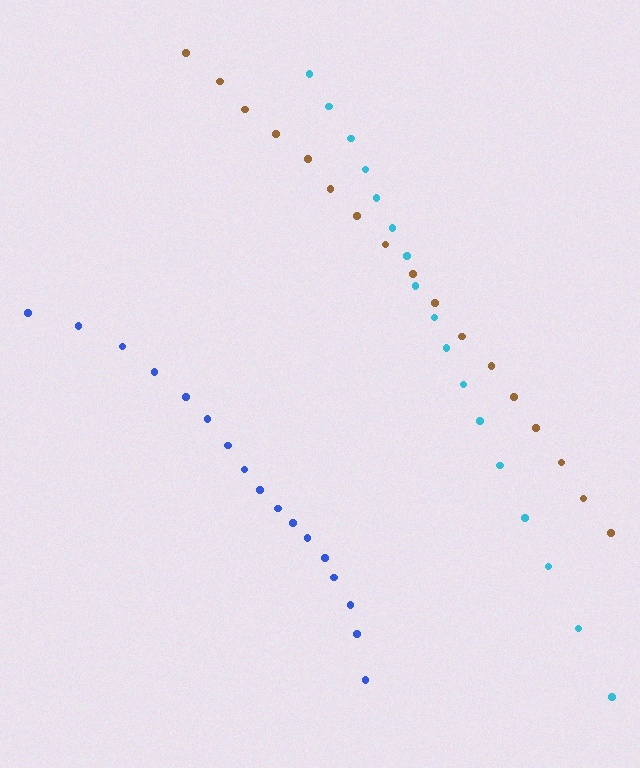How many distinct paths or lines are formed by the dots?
There are 3 distinct paths.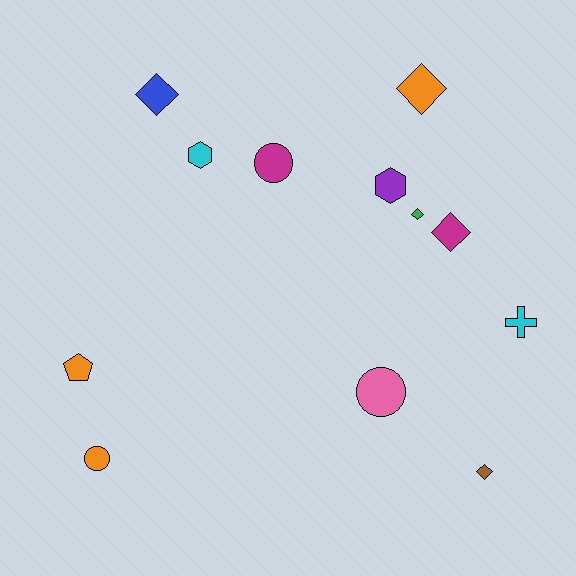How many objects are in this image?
There are 12 objects.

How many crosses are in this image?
There is 1 cross.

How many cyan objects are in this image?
There are 2 cyan objects.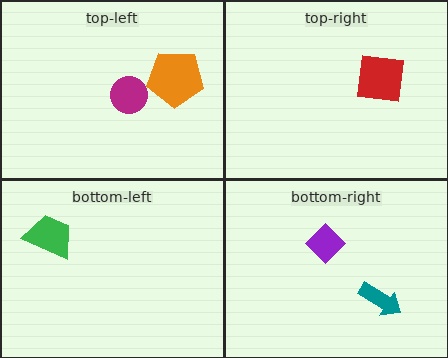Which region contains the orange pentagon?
The top-left region.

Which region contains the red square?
The top-right region.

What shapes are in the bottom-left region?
The green trapezoid.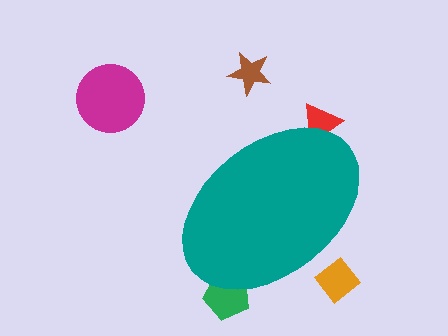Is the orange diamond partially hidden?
Yes, the orange diamond is partially hidden behind the teal ellipse.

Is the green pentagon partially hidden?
Yes, the green pentagon is partially hidden behind the teal ellipse.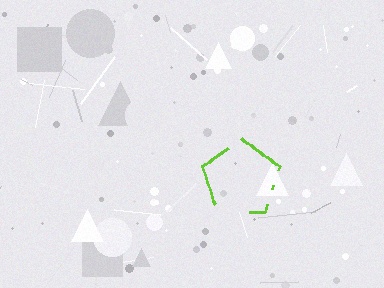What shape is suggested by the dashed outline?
The dashed outline suggests a pentagon.